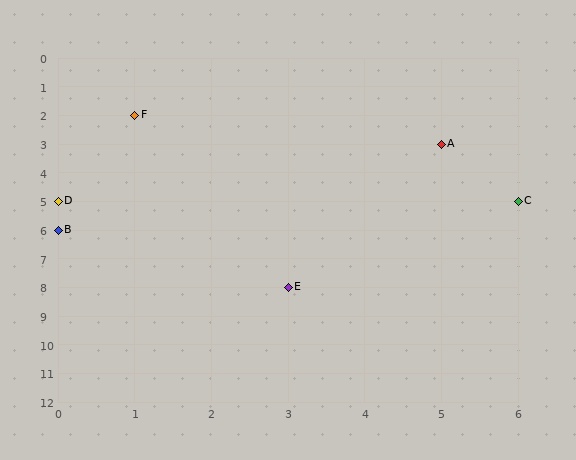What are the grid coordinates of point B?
Point B is at grid coordinates (0, 6).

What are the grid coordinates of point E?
Point E is at grid coordinates (3, 8).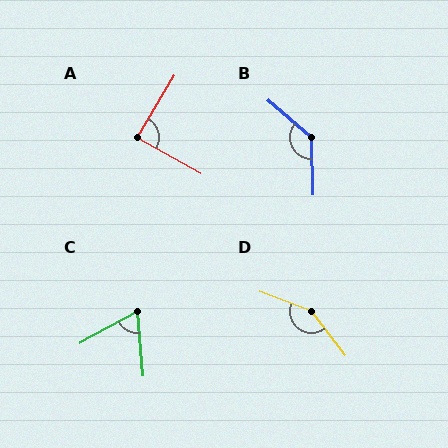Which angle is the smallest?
C, at approximately 67 degrees.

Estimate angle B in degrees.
Approximately 132 degrees.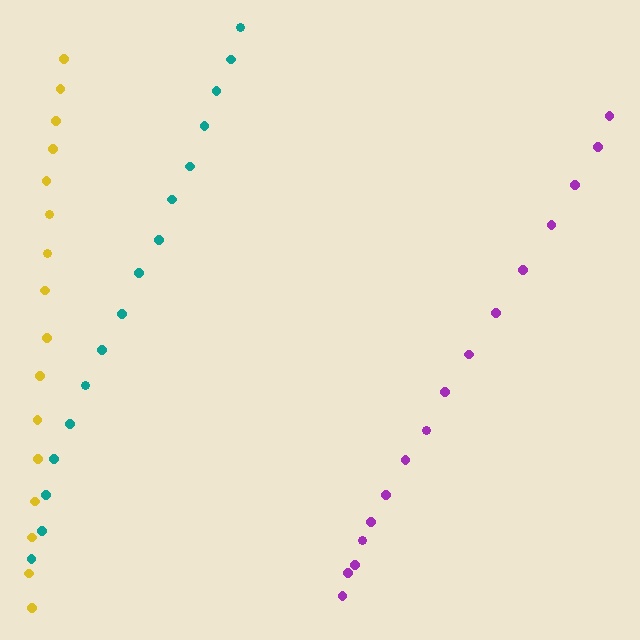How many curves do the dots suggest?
There are 3 distinct paths.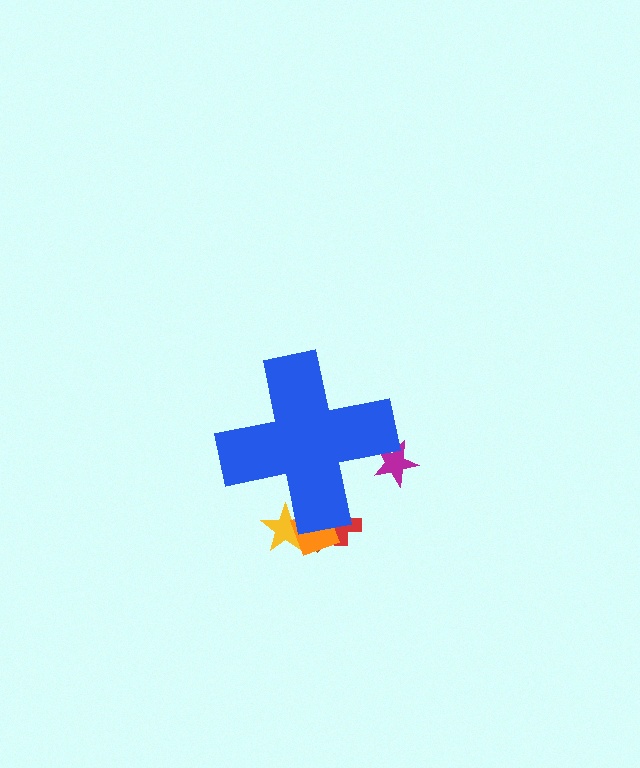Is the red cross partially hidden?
Yes, the red cross is partially hidden behind the blue cross.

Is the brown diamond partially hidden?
Yes, the brown diamond is partially hidden behind the blue cross.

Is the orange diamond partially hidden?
Yes, the orange diamond is partially hidden behind the blue cross.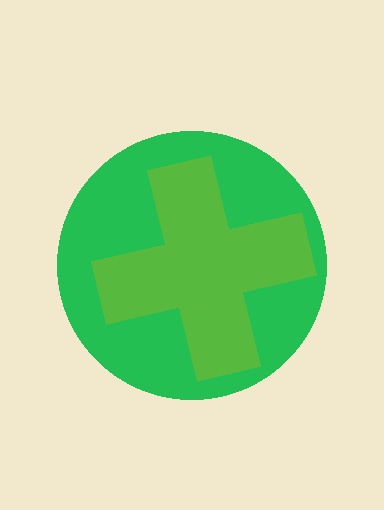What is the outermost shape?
The green circle.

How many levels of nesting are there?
2.